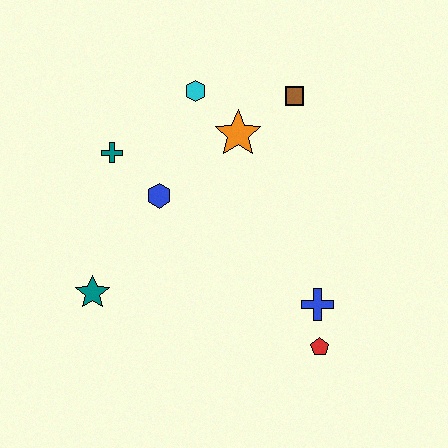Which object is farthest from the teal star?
The brown square is farthest from the teal star.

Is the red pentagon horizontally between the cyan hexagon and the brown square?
No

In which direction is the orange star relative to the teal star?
The orange star is above the teal star.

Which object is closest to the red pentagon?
The blue cross is closest to the red pentagon.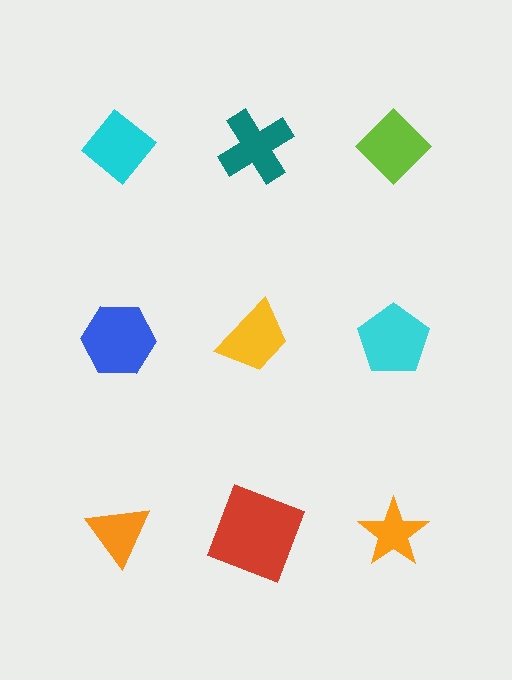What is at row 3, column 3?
An orange star.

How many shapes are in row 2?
3 shapes.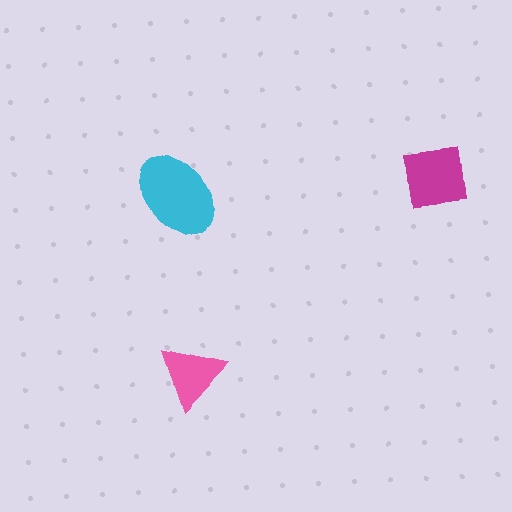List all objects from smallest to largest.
The pink triangle, the magenta square, the cyan ellipse.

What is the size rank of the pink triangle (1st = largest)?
3rd.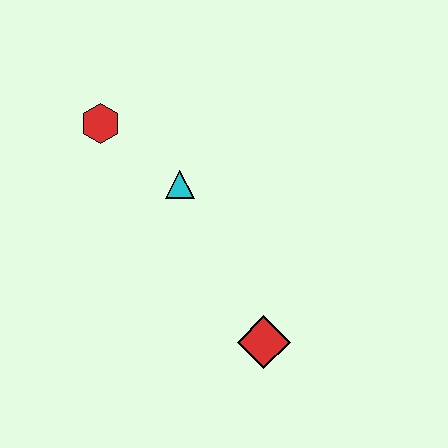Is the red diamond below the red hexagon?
Yes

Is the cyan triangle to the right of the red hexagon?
Yes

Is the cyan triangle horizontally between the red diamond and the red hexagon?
Yes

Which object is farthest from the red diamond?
The red hexagon is farthest from the red diamond.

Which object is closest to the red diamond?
The cyan triangle is closest to the red diamond.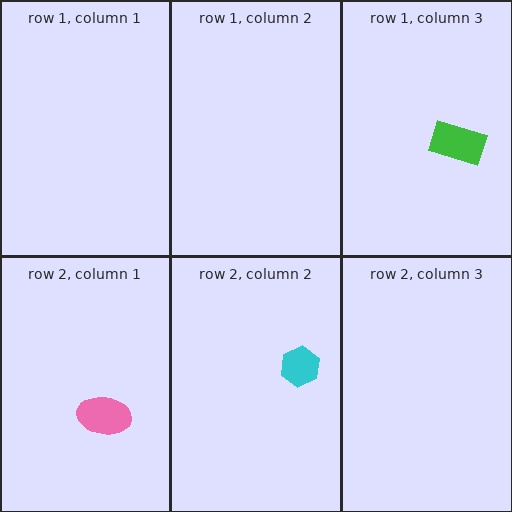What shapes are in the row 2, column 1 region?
The pink ellipse.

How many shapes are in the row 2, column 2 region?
1.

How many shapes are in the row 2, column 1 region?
1.